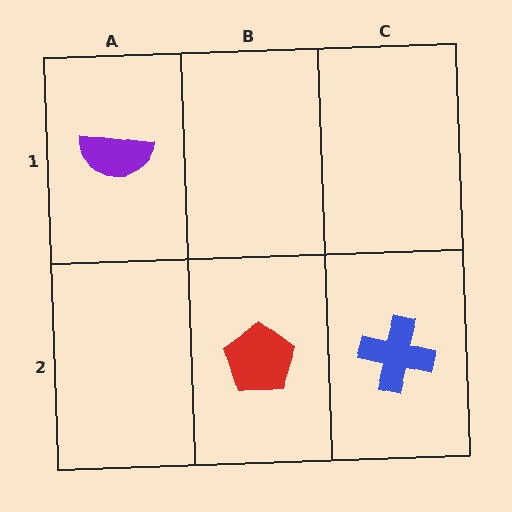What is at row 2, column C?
A blue cross.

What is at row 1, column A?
A purple semicircle.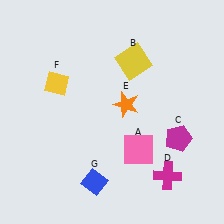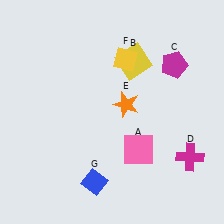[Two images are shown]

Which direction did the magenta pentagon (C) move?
The magenta pentagon (C) moved up.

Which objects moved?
The objects that moved are: the magenta pentagon (C), the magenta cross (D), the yellow diamond (F).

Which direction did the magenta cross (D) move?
The magenta cross (D) moved right.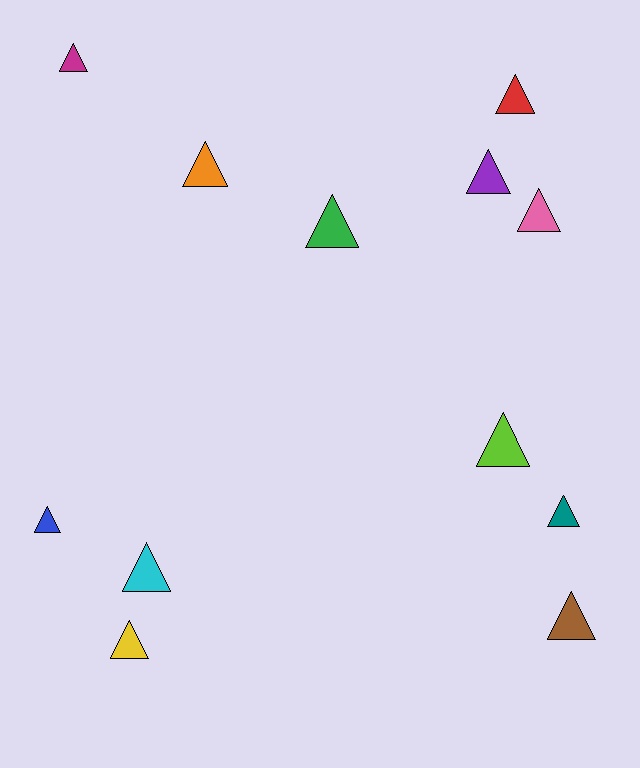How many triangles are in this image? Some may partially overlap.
There are 12 triangles.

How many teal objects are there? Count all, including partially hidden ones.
There is 1 teal object.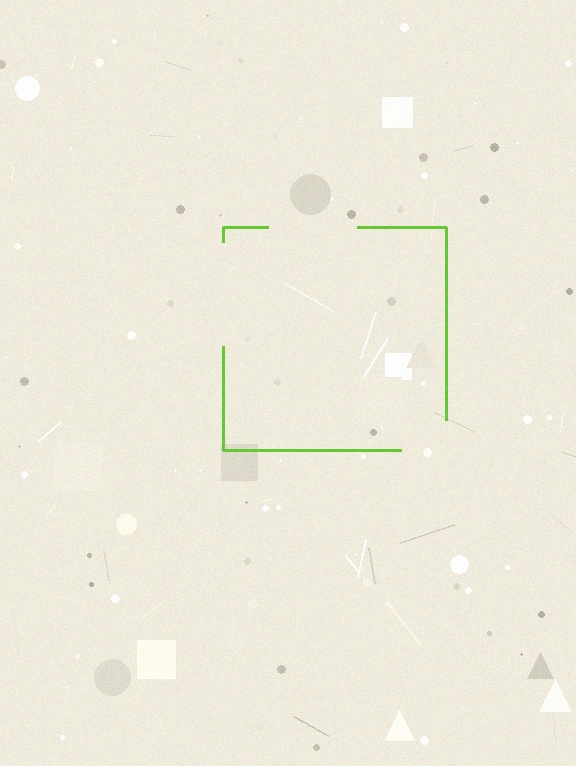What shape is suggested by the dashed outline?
The dashed outline suggests a square.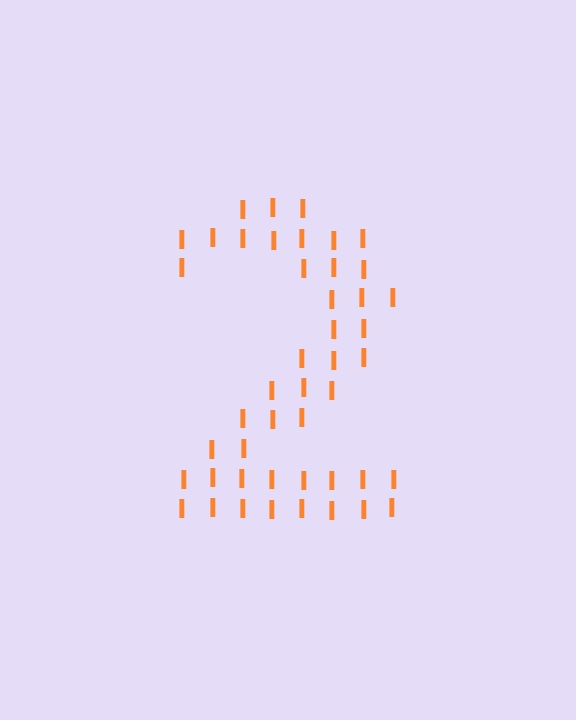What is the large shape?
The large shape is the digit 2.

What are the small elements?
The small elements are letter I's.